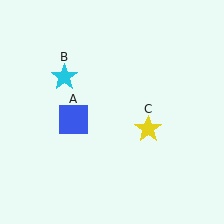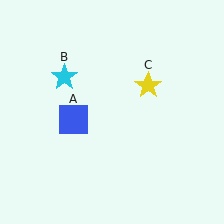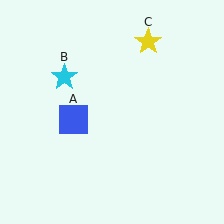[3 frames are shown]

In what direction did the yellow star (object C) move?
The yellow star (object C) moved up.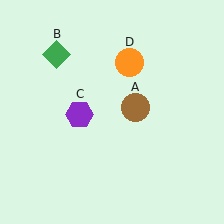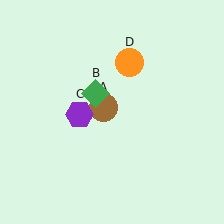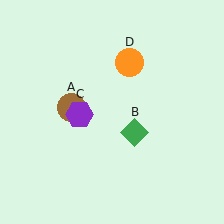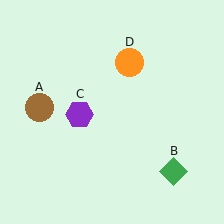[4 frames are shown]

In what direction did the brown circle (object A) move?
The brown circle (object A) moved left.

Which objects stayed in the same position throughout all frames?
Purple hexagon (object C) and orange circle (object D) remained stationary.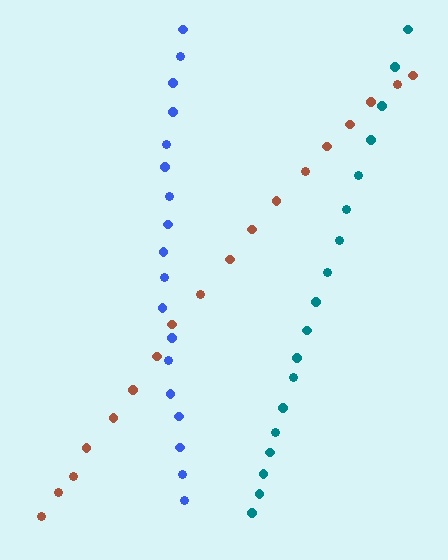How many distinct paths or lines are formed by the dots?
There are 3 distinct paths.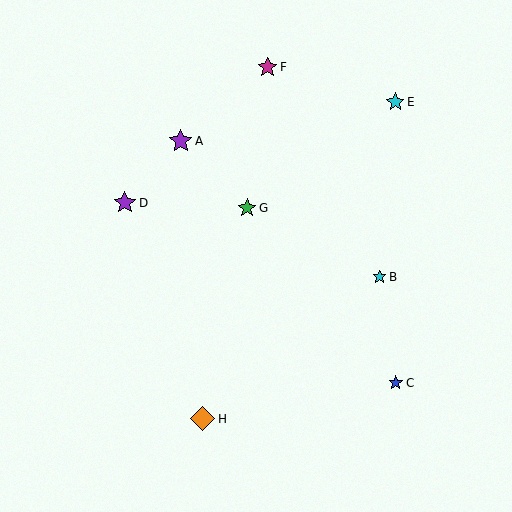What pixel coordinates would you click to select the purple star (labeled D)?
Click at (125, 203) to select the purple star D.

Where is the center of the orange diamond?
The center of the orange diamond is at (203, 419).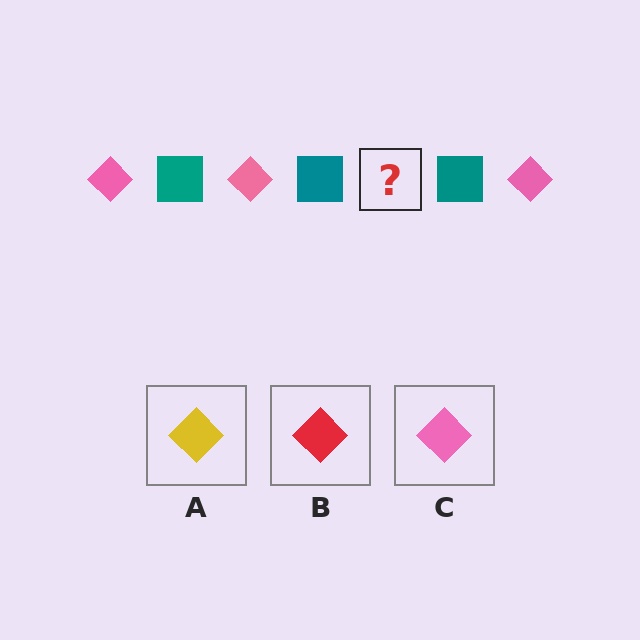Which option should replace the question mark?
Option C.